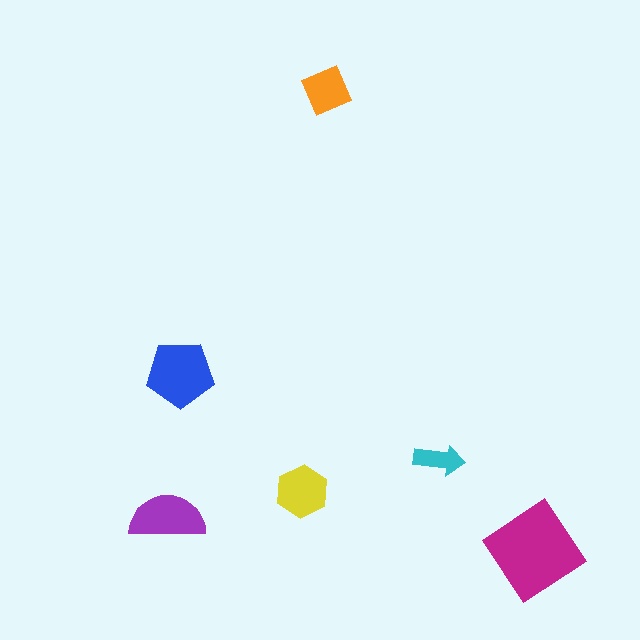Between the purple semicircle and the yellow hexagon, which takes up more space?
The purple semicircle.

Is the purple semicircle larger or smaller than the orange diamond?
Larger.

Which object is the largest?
The magenta diamond.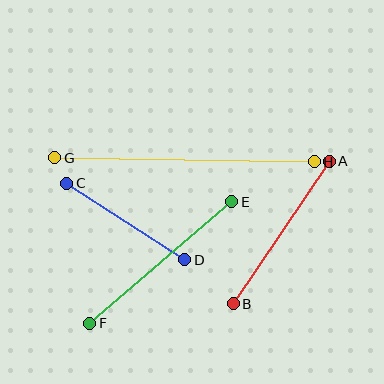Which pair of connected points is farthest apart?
Points G and H are farthest apart.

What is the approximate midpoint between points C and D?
The midpoint is at approximately (126, 222) pixels.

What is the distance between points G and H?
The distance is approximately 259 pixels.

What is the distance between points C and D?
The distance is approximately 141 pixels.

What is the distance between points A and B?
The distance is approximately 172 pixels.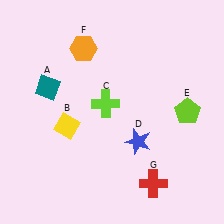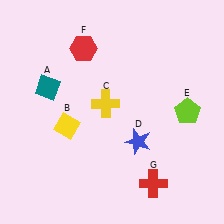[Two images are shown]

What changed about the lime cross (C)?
In Image 1, C is lime. In Image 2, it changed to yellow.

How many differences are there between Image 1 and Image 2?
There are 2 differences between the two images.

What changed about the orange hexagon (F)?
In Image 1, F is orange. In Image 2, it changed to red.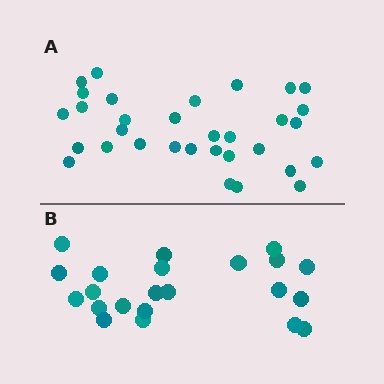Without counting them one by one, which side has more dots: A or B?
Region A (the top region) has more dots.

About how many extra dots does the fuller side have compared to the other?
Region A has roughly 10 or so more dots than region B.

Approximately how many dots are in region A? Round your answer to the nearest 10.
About 30 dots. (The exact count is 32, which rounds to 30.)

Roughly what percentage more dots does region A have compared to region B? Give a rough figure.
About 45% more.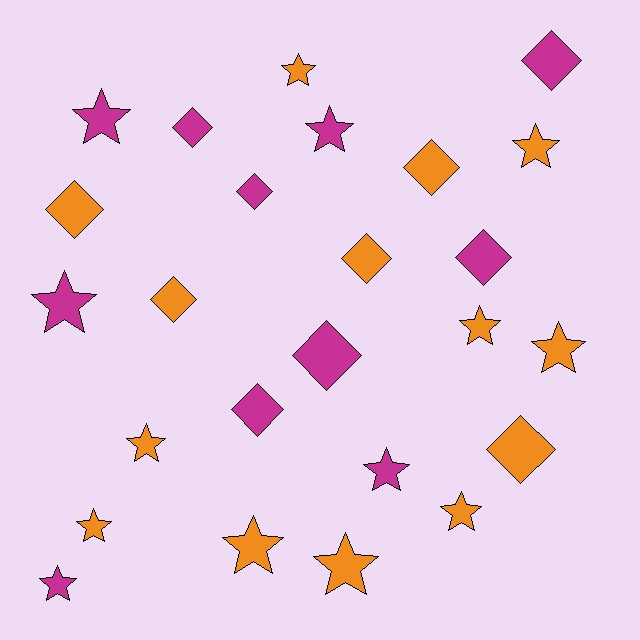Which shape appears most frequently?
Star, with 14 objects.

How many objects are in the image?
There are 25 objects.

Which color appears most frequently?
Orange, with 14 objects.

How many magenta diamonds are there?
There are 6 magenta diamonds.